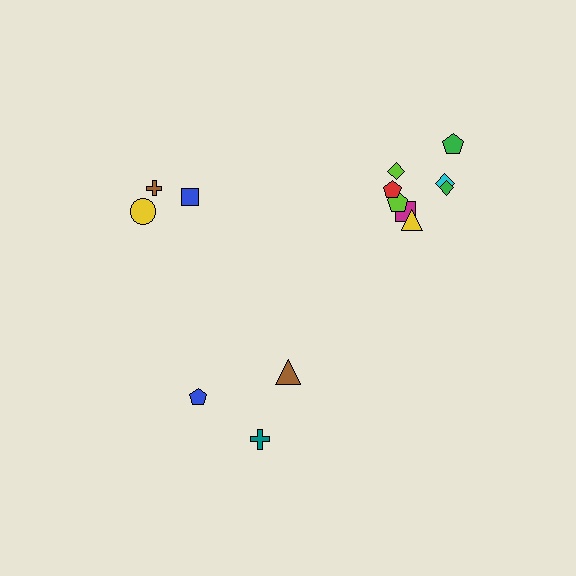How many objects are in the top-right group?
There are 8 objects.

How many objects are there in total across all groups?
There are 14 objects.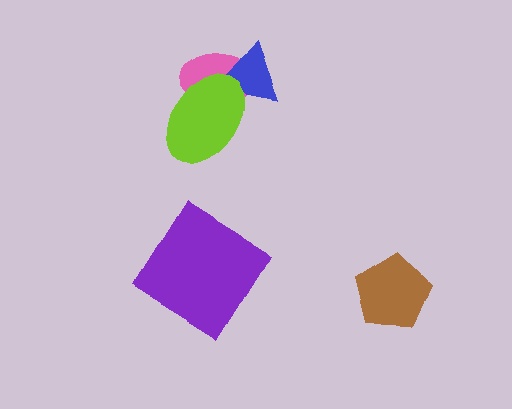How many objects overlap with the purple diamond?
0 objects overlap with the purple diamond.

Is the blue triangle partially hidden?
Yes, it is partially covered by another shape.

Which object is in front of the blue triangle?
The lime ellipse is in front of the blue triangle.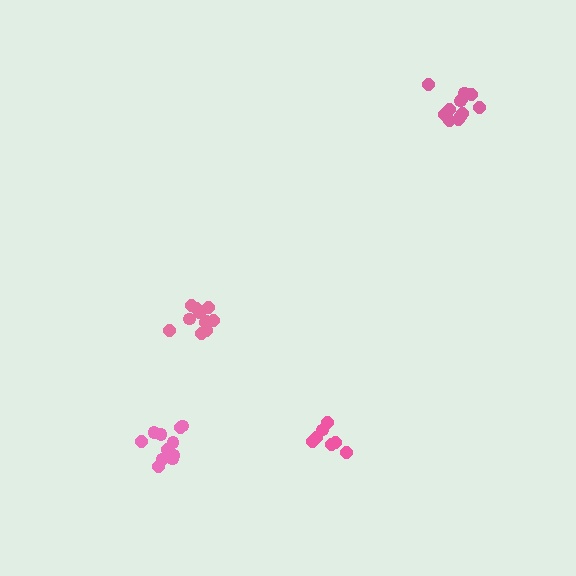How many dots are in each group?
Group 1: 11 dots, Group 2: 11 dots, Group 3: 7 dots, Group 4: 13 dots (42 total).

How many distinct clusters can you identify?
There are 4 distinct clusters.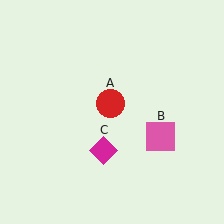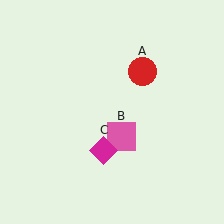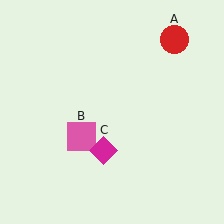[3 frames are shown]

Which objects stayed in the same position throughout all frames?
Magenta diamond (object C) remained stationary.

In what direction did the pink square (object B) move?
The pink square (object B) moved left.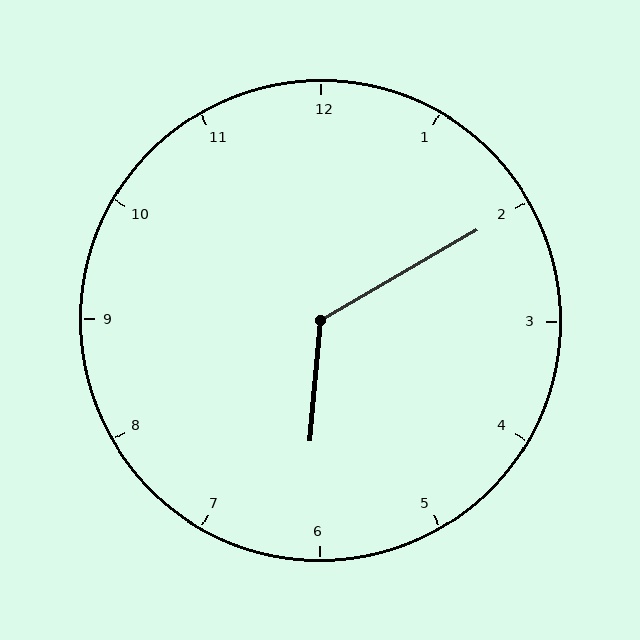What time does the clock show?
6:10.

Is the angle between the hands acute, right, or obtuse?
It is obtuse.